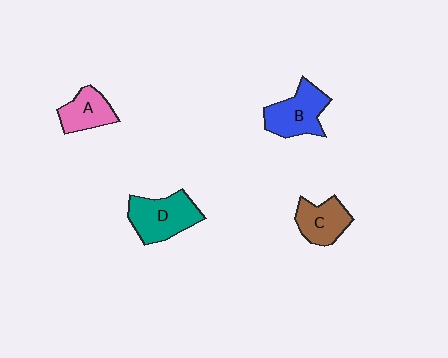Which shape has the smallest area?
Shape A (pink).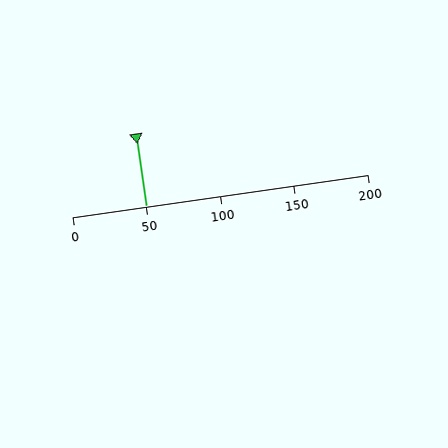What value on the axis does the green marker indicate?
The marker indicates approximately 50.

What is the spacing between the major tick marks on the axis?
The major ticks are spaced 50 apart.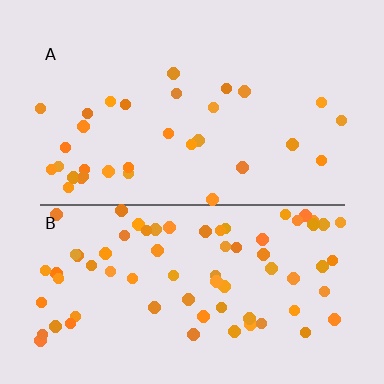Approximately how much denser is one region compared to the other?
Approximately 2.3× — region B over region A.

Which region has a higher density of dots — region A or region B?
B (the bottom).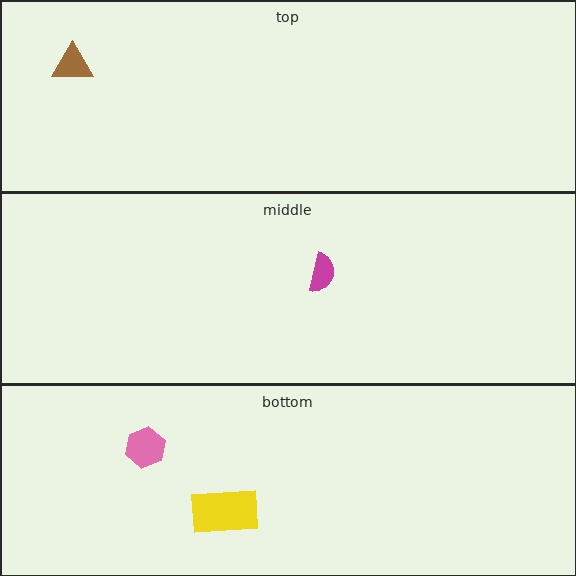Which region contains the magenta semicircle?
The middle region.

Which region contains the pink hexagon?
The bottom region.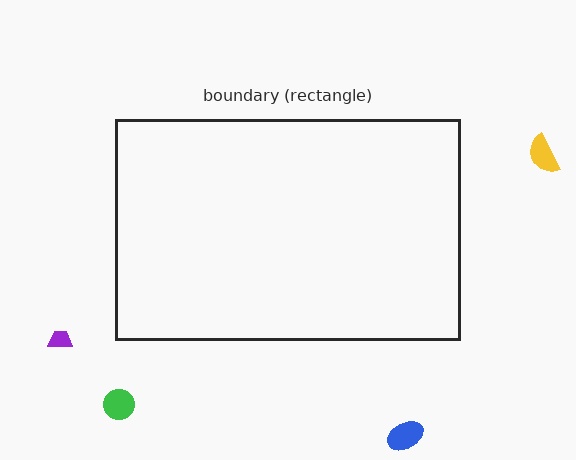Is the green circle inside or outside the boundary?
Outside.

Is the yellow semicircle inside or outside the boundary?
Outside.